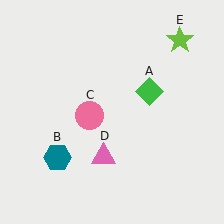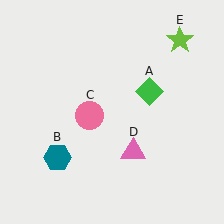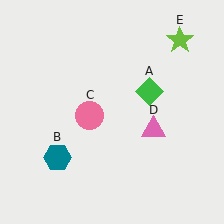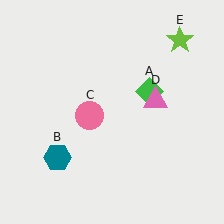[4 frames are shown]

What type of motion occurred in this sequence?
The pink triangle (object D) rotated counterclockwise around the center of the scene.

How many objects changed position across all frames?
1 object changed position: pink triangle (object D).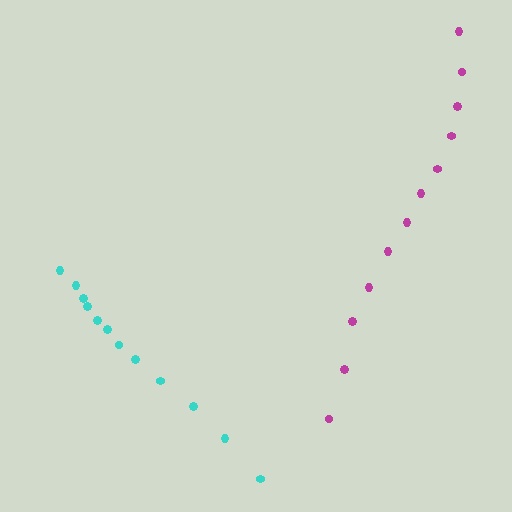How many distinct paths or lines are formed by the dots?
There are 2 distinct paths.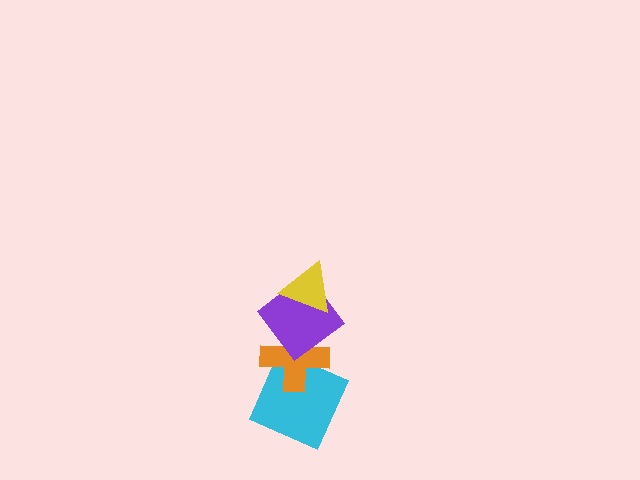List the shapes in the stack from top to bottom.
From top to bottom: the yellow triangle, the purple diamond, the orange cross, the cyan square.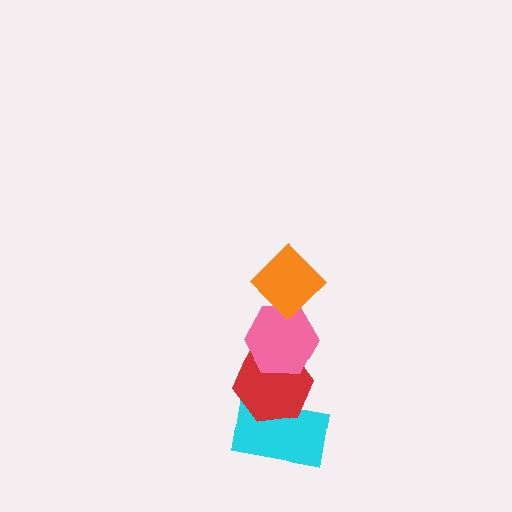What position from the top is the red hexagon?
The red hexagon is 3rd from the top.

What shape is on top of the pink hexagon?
The orange diamond is on top of the pink hexagon.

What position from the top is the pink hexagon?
The pink hexagon is 2nd from the top.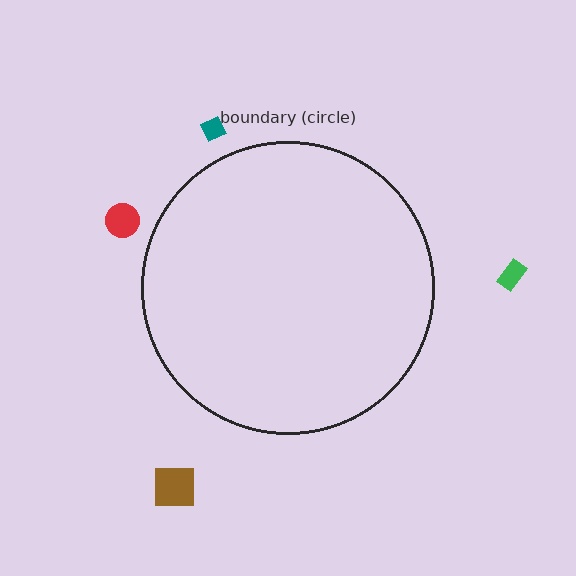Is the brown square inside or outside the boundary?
Outside.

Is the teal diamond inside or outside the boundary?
Outside.